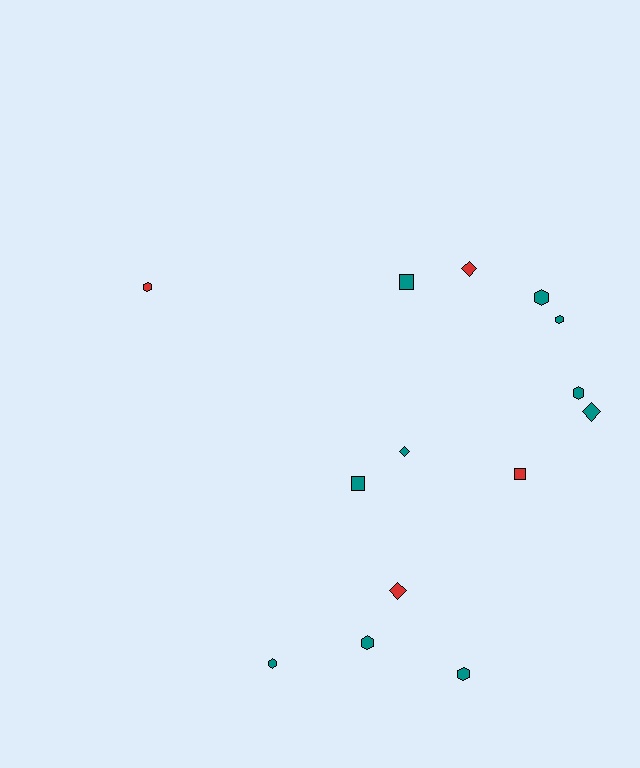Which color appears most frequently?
Teal, with 10 objects.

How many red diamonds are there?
There are 2 red diamonds.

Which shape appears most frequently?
Hexagon, with 7 objects.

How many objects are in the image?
There are 14 objects.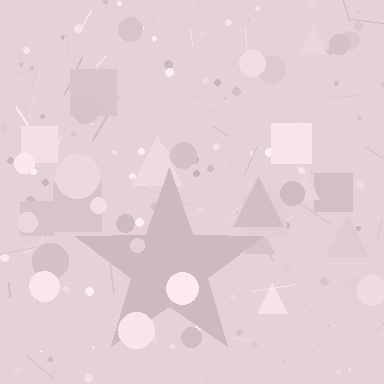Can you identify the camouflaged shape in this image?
The camouflaged shape is a star.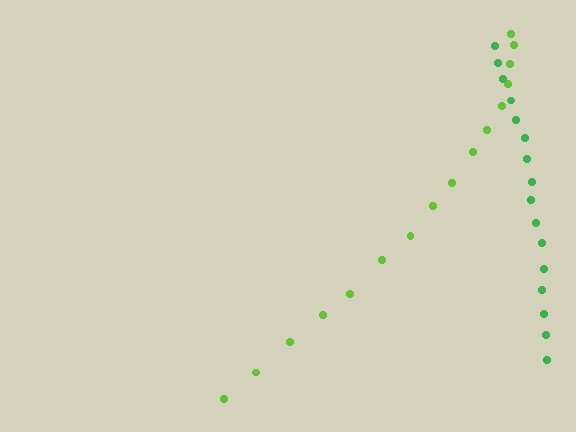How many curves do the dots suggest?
There are 2 distinct paths.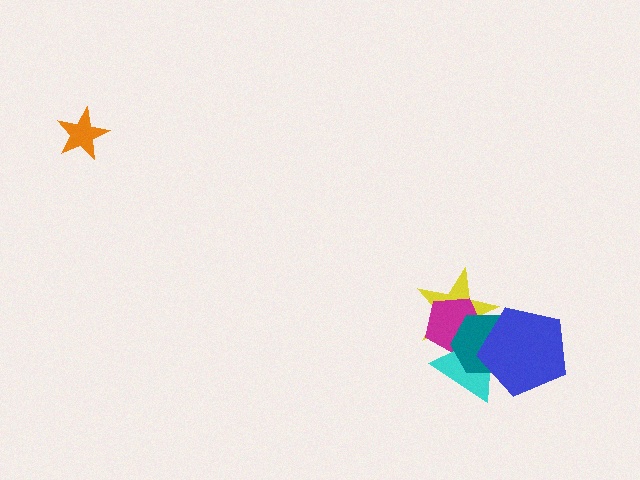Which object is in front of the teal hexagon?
The blue pentagon is in front of the teal hexagon.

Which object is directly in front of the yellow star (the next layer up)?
The magenta pentagon is directly in front of the yellow star.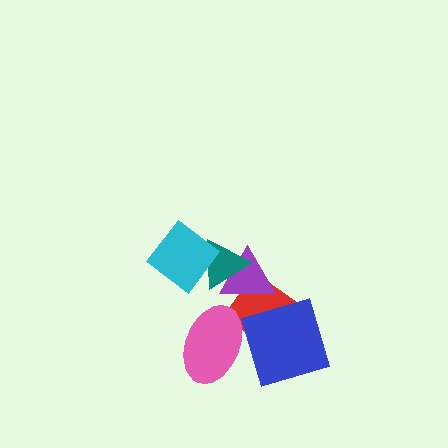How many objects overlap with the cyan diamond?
1 object overlaps with the cyan diamond.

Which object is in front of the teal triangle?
The cyan diamond is in front of the teal triangle.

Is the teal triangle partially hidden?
Yes, it is partially covered by another shape.